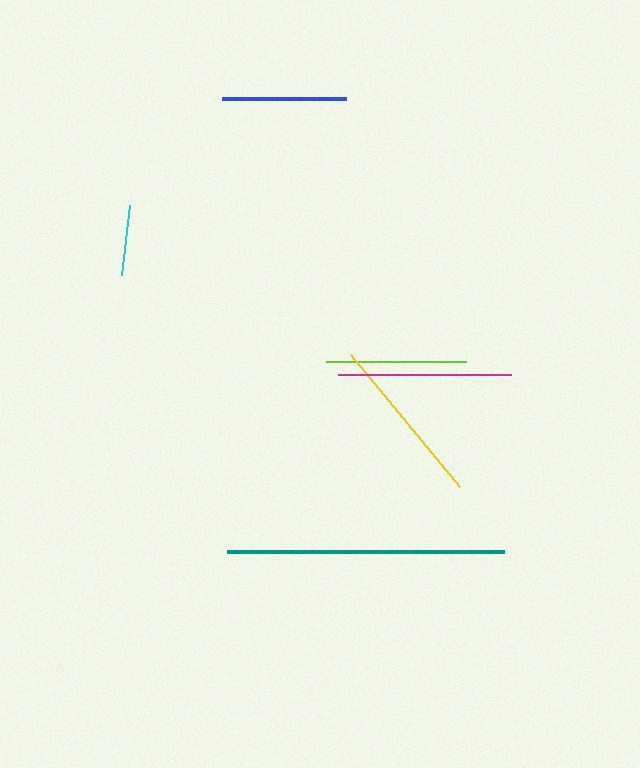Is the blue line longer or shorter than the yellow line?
The yellow line is longer than the blue line.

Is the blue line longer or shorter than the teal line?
The teal line is longer than the blue line.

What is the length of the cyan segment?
The cyan segment is approximately 70 pixels long.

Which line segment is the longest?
The teal line is the longest at approximately 277 pixels.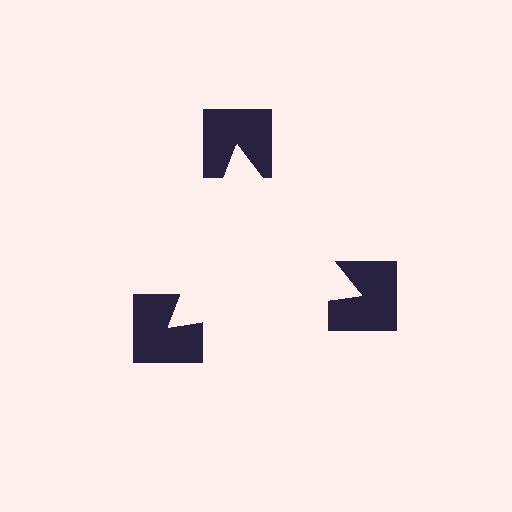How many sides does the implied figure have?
3 sides.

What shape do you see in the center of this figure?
An illusory triangle — its edges are inferred from the aligned wedge cuts in the notched squares, not physically drawn.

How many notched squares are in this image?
There are 3 — one at each vertex of the illusory triangle.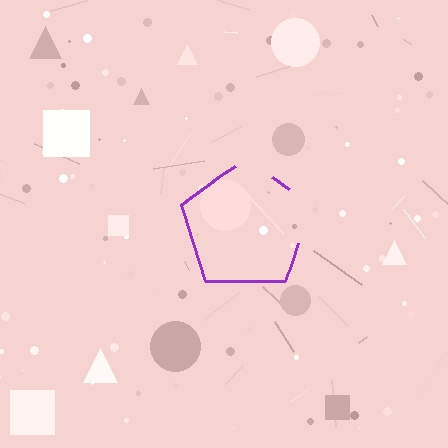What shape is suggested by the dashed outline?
The dashed outline suggests a pentagon.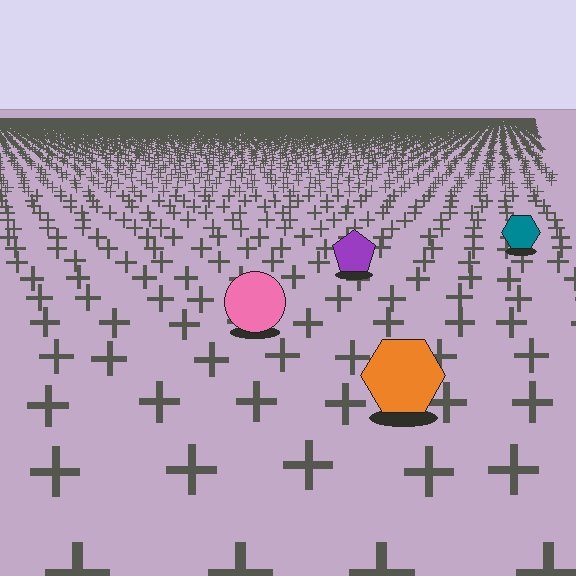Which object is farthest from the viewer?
The teal hexagon is farthest from the viewer. It appears smaller and the ground texture around it is denser.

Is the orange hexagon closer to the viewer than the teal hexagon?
Yes. The orange hexagon is closer — you can tell from the texture gradient: the ground texture is coarser near it.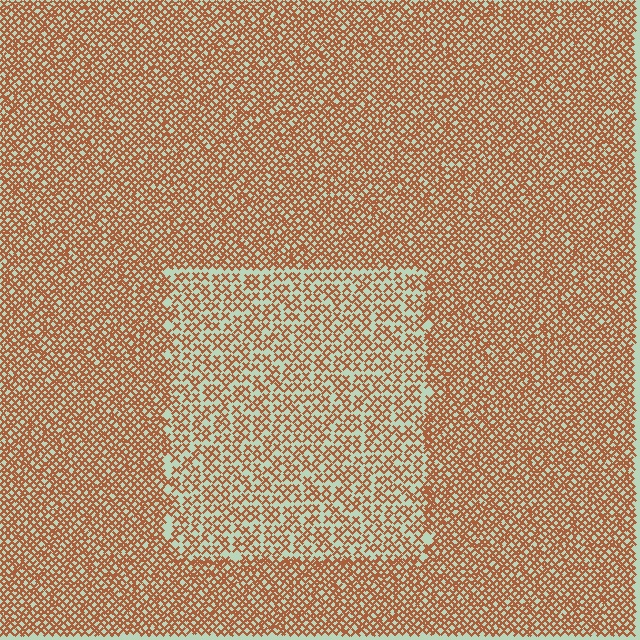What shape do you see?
I see a rectangle.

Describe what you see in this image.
The image contains small brown elements arranged at two different densities. A rectangle-shaped region is visible where the elements are less densely packed than the surrounding area.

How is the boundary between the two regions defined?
The boundary is defined by a change in element density (approximately 1.8x ratio). All elements are the same color, size, and shape.